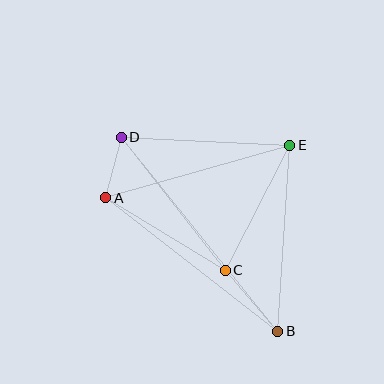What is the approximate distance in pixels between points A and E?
The distance between A and E is approximately 191 pixels.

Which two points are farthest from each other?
Points B and D are farthest from each other.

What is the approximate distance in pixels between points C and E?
The distance between C and E is approximately 140 pixels.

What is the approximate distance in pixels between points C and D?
The distance between C and D is approximately 169 pixels.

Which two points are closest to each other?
Points A and D are closest to each other.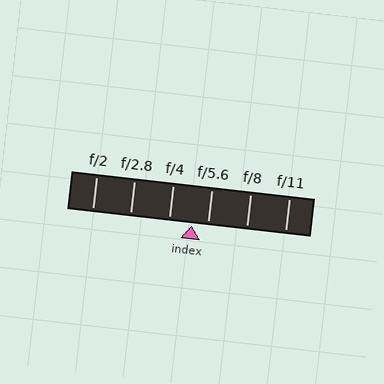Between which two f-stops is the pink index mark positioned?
The index mark is between f/4 and f/5.6.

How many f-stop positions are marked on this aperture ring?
There are 6 f-stop positions marked.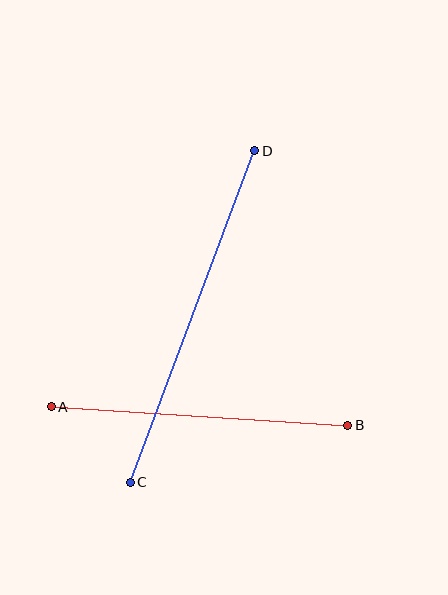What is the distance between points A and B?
The distance is approximately 297 pixels.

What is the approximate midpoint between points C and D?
The midpoint is at approximately (193, 316) pixels.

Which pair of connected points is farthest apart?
Points C and D are farthest apart.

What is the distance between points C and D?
The distance is approximately 354 pixels.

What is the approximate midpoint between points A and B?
The midpoint is at approximately (200, 416) pixels.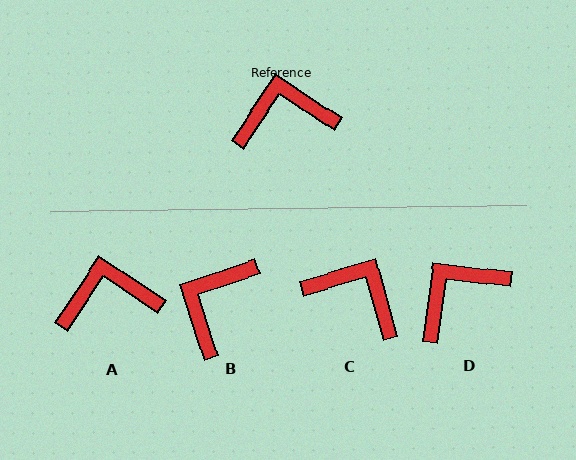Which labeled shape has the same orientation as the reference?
A.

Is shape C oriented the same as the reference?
No, it is off by about 40 degrees.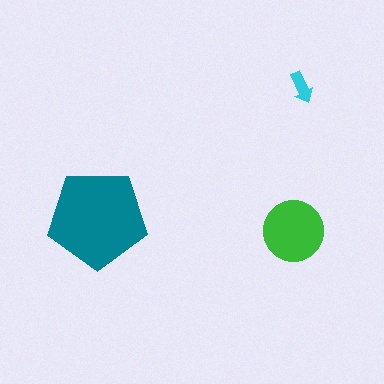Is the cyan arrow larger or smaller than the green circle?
Smaller.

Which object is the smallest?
The cyan arrow.